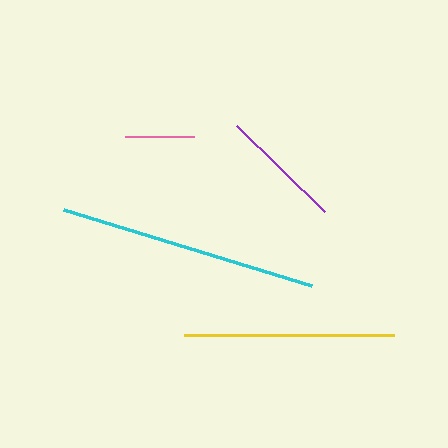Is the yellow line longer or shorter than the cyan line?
The cyan line is longer than the yellow line.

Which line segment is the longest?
The cyan line is the longest at approximately 260 pixels.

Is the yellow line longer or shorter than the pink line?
The yellow line is longer than the pink line.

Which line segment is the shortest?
The pink line is the shortest at approximately 69 pixels.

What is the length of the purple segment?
The purple segment is approximately 123 pixels long.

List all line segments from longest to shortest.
From longest to shortest: cyan, yellow, purple, pink.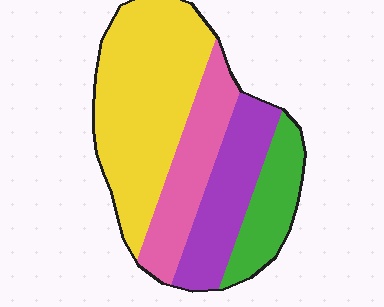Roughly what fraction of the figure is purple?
Purple takes up about one fifth (1/5) of the figure.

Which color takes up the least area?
Green, at roughly 15%.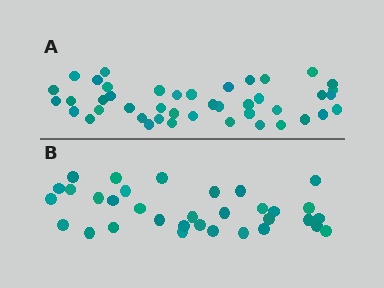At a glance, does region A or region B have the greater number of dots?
Region A (the top region) has more dots.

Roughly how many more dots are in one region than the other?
Region A has roughly 10 or so more dots than region B.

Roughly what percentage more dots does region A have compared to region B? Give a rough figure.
About 30% more.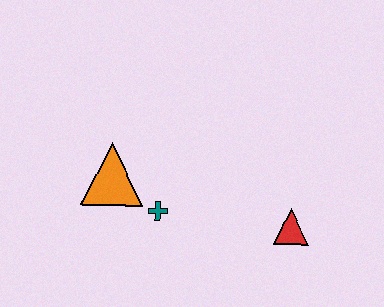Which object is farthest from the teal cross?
The red triangle is farthest from the teal cross.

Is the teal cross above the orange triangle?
No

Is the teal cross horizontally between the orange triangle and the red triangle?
Yes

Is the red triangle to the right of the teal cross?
Yes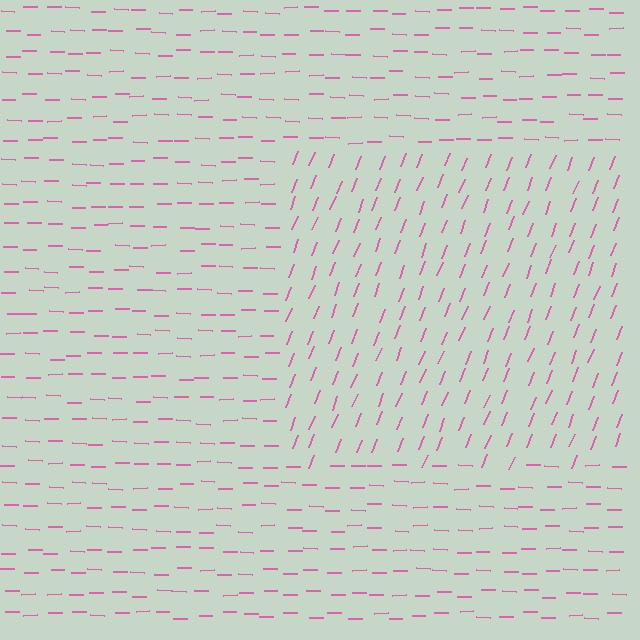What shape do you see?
I see a rectangle.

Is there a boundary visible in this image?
Yes, there is a texture boundary formed by a change in line orientation.